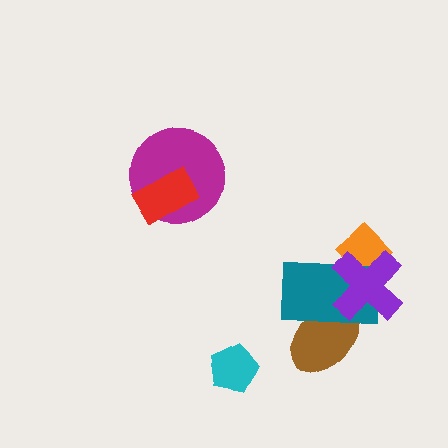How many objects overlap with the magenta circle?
1 object overlaps with the magenta circle.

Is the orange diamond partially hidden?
Yes, it is partially covered by another shape.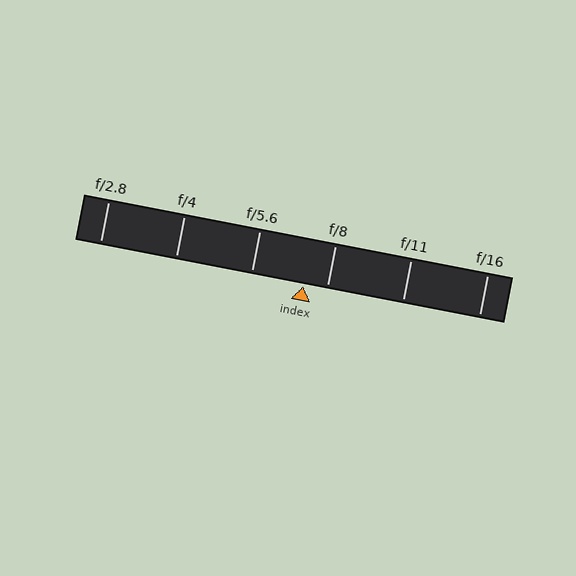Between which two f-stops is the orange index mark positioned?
The index mark is between f/5.6 and f/8.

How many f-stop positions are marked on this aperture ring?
There are 6 f-stop positions marked.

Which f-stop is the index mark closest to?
The index mark is closest to f/8.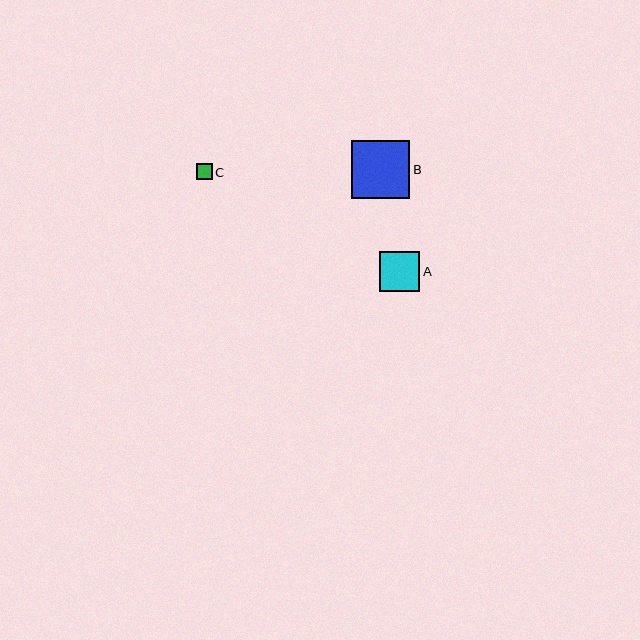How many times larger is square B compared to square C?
Square B is approximately 3.8 times the size of square C.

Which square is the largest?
Square B is the largest with a size of approximately 58 pixels.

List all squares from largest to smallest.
From largest to smallest: B, A, C.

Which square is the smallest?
Square C is the smallest with a size of approximately 15 pixels.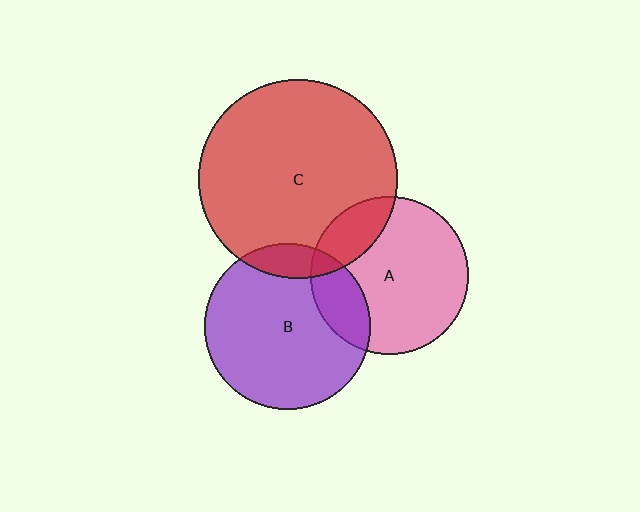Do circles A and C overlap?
Yes.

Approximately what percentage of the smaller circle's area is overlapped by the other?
Approximately 20%.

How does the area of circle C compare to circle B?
Approximately 1.5 times.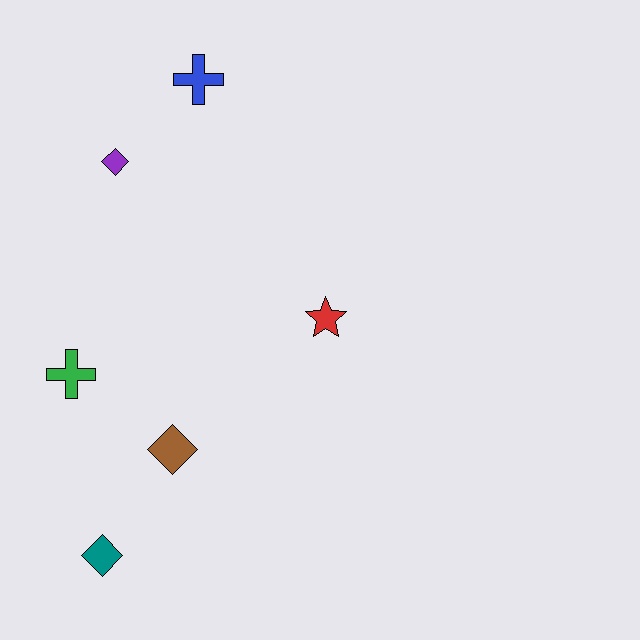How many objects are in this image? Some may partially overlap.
There are 6 objects.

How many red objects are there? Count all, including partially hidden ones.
There is 1 red object.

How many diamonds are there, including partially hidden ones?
There are 3 diamonds.